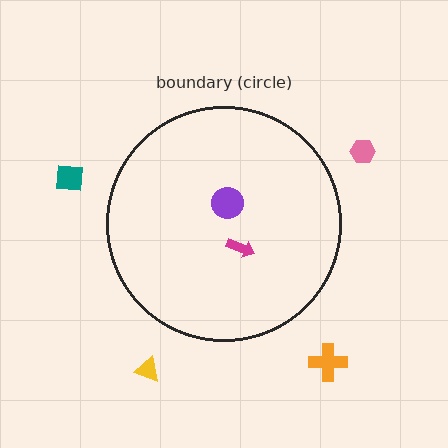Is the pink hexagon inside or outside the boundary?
Outside.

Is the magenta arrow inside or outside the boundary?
Inside.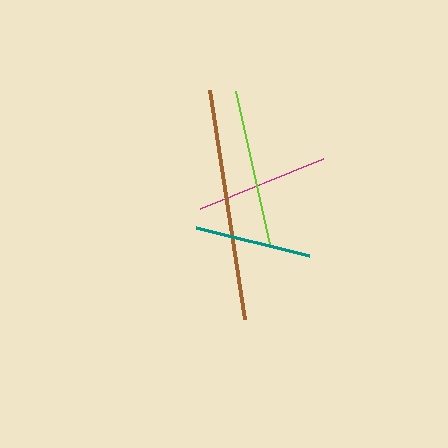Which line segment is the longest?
The brown line is the longest at approximately 232 pixels.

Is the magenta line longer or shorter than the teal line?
The magenta line is longer than the teal line.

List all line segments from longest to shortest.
From longest to shortest: brown, lime, magenta, teal.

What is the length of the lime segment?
The lime segment is approximately 157 pixels long.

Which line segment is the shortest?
The teal line is the shortest at approximately 116 pixels.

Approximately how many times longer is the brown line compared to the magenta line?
The brown line is approximately 1.8 times the length of the magenta line.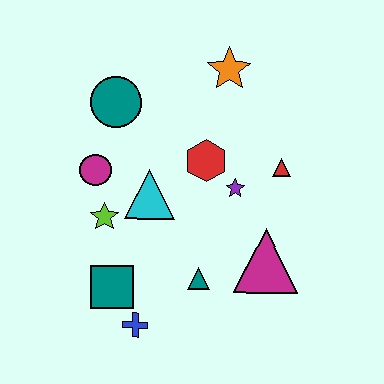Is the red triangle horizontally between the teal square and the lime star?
No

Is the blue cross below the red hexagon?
Yes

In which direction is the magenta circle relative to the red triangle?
The magenta circle is to the left of the red triangle.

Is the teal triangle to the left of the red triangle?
Yes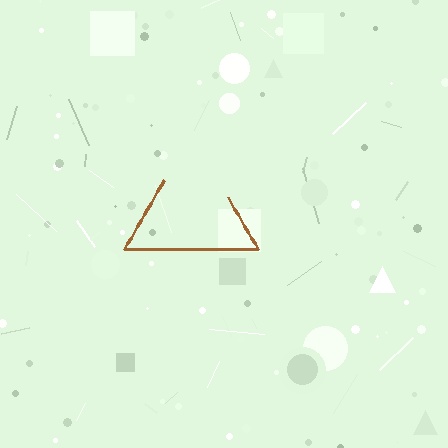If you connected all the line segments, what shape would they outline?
They would outline a triangle.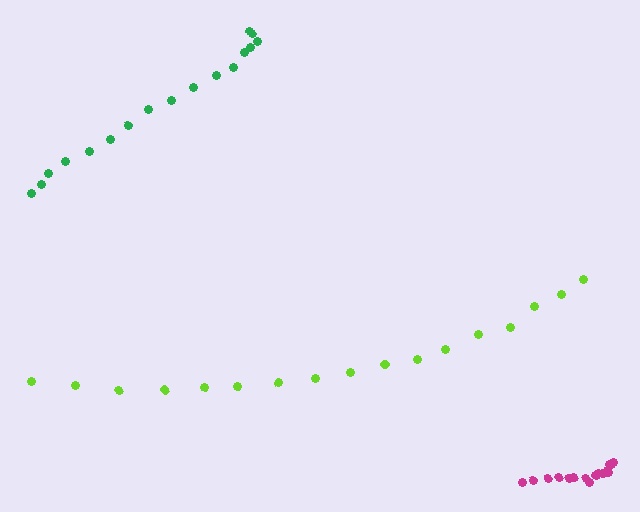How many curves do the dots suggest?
There are 3 distinct paths.